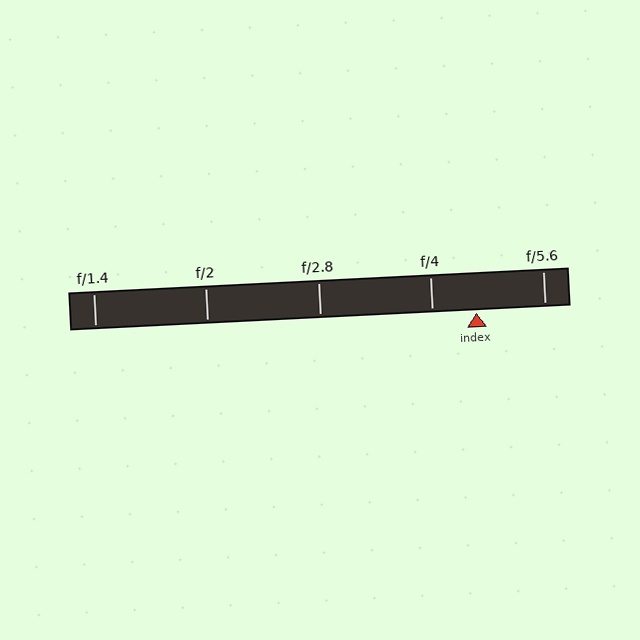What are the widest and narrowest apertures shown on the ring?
The widest aperture shown is f/1.4 and the narrowest is f/5.6.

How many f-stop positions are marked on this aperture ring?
There are 5 f-stop positions marked.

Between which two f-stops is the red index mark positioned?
The index mark is between f/4 and f/5.6.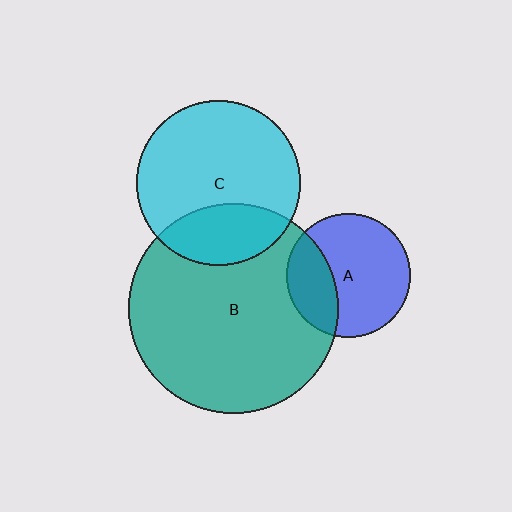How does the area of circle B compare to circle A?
Approximately 2.8 times.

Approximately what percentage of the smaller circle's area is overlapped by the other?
Approximately 25%.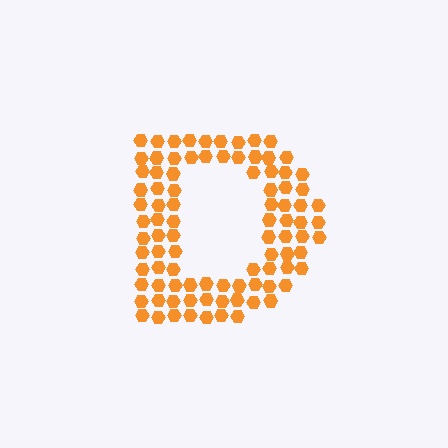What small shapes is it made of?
It is made of small hexagons.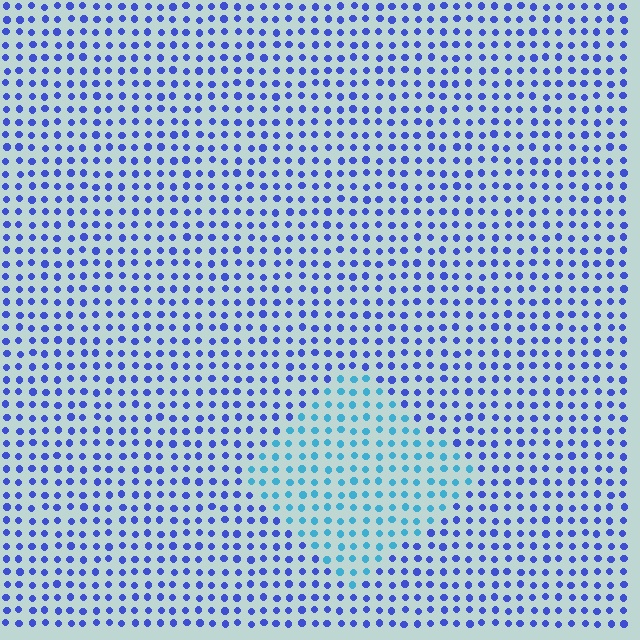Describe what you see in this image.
The image is filled with small blue elements in a uniform arrangement. A diamond-shaped region is visible where the elements are tinted to a slightly different hue, forming a subtle color boundary.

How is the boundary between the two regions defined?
The boundary is defined purely by a slight shift in hue (about 39 degrees). Spacing, size, and orientation are identical on both sides.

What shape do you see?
I see a diamond.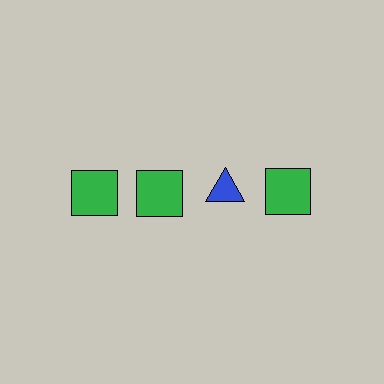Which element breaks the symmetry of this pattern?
The blue triangle in the top row, center column breaks the symmetry. All other shapes are green squares.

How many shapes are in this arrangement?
There are 4 shapes arranged in a grid pattern.